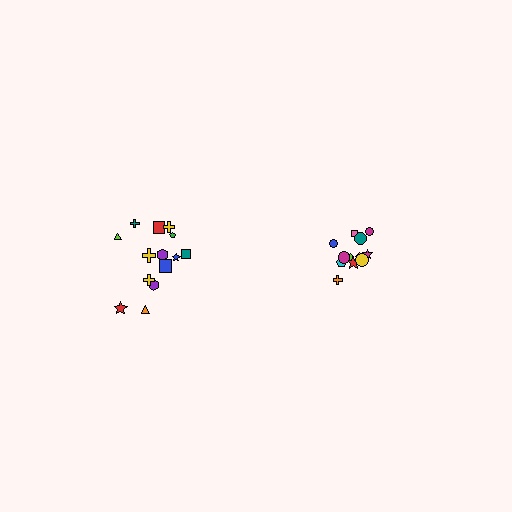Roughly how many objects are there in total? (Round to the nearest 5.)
Roughly 25 objects in total.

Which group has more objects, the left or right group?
The left group.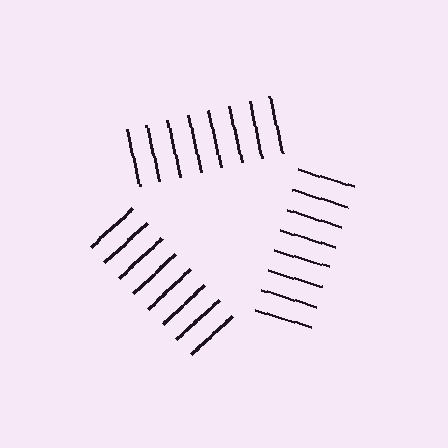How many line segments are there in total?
24 — 8 along each of the 3 edges.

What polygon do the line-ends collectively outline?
An illusory triangle — the line segments terminate on its edges but no continuous stroke is drawn.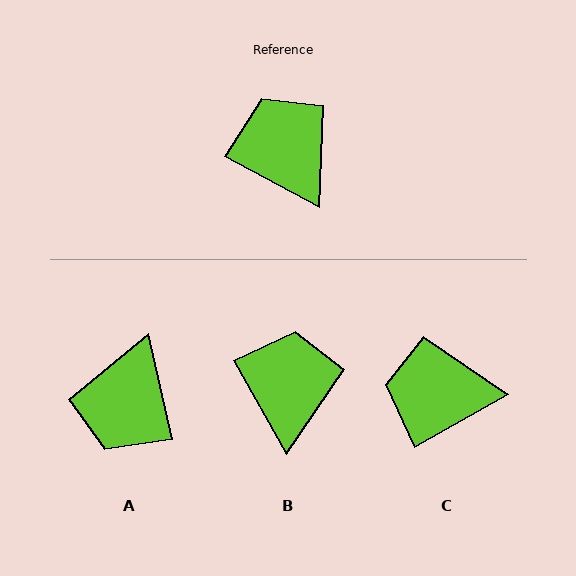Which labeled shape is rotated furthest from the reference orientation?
A, about 132 degrees away.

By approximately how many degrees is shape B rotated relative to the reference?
Approximately 32 degrees clockwise.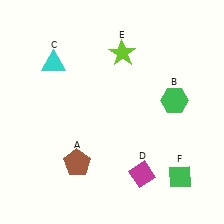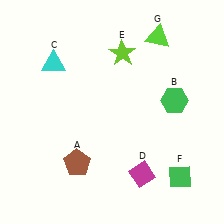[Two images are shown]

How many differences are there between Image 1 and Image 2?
There is 1 difference between the two images.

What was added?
A lime triangle (G) was added in Image 2.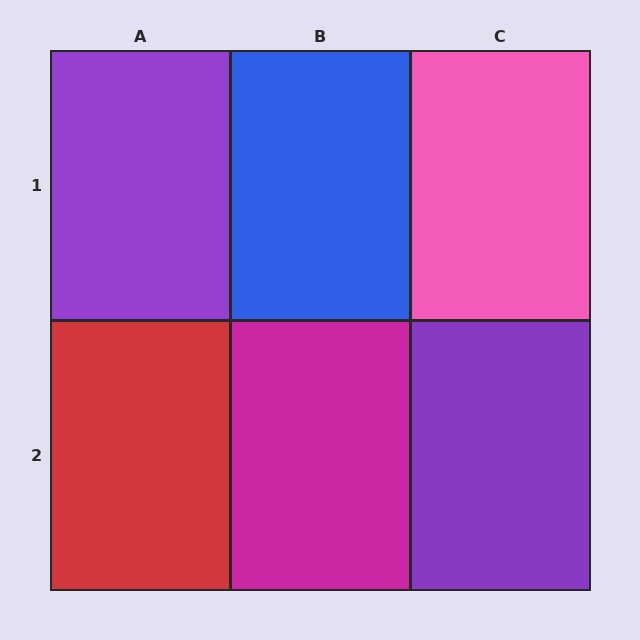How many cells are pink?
1 cell is pink.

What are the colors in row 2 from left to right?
Red, magenta, purple.